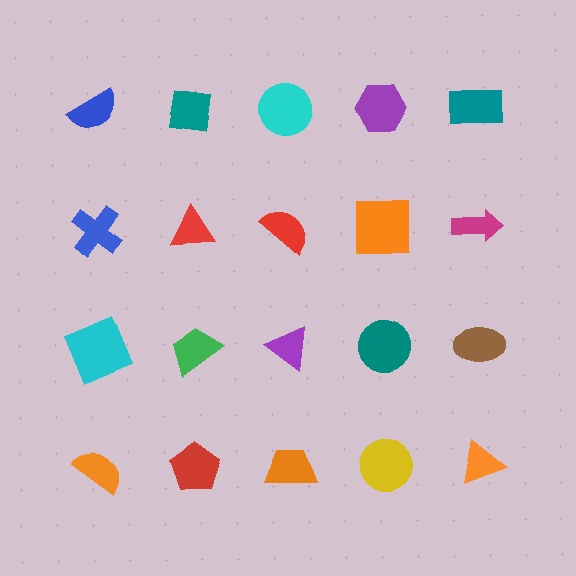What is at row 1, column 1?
A blue semicircle.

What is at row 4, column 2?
A red pentagon.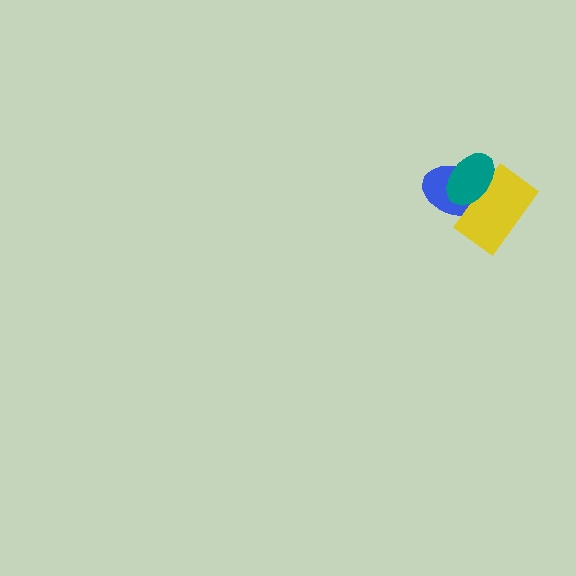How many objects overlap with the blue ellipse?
2 objects overlap with the blue ellipse.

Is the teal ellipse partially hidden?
No, no other shape covers it.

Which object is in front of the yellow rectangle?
The teal ellipse is in front of the yellow rectangle.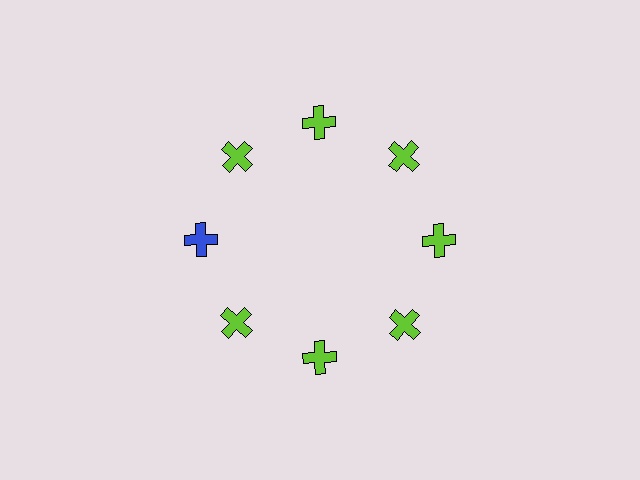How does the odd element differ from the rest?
It has a different color: blue instead of lime.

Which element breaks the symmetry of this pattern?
The blue cross at roughly the 9 o'clock position breaks the symmetry. All other shapes are lime crosses.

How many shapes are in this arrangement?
There are 8 shapes arranged in a ring pattern.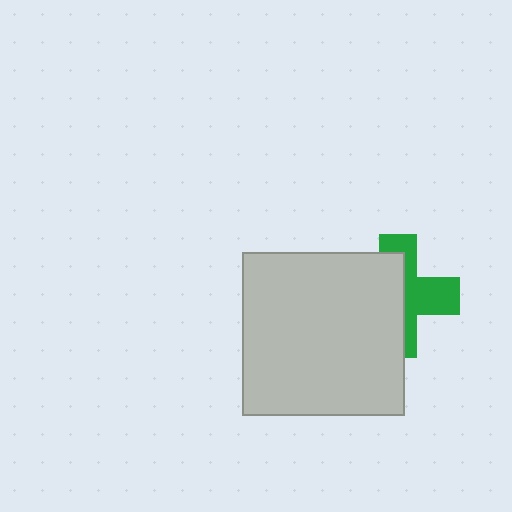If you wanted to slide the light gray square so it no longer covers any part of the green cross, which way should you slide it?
Slide it left — that is the most direct way to separate the two shapes.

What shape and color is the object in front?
The object in front is a light gray square.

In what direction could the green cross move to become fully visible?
The green cross could move right. That would shift it out from behind the light gray square entirely.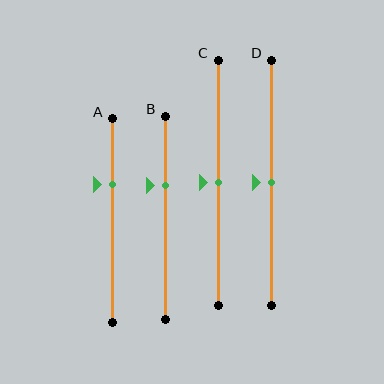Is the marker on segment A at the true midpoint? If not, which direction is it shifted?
No, the marker on segment A is shifted upward by about 18% of the segment length.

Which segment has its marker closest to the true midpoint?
Segment C has its marker closest to the true midpoint.